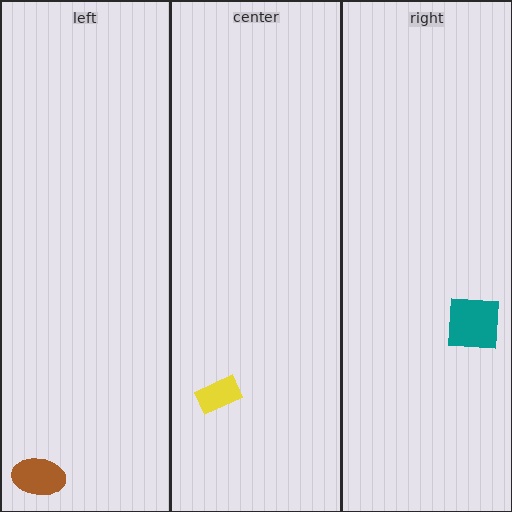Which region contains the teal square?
The right region.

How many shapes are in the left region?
1.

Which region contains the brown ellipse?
The left region.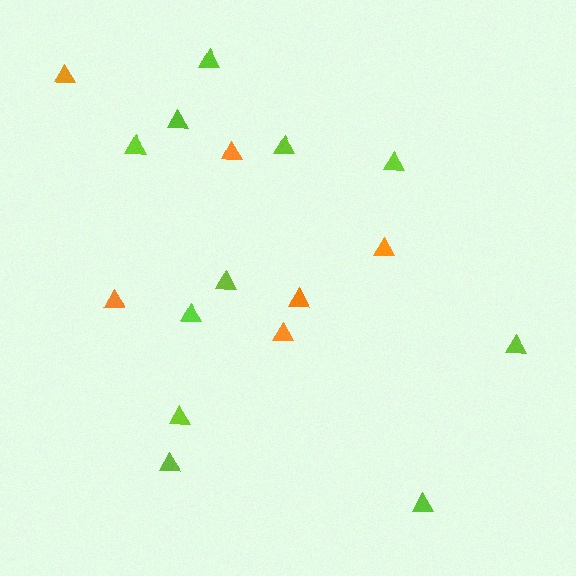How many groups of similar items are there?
There are 2 groups: one group of lime triangles (11) and one group of orange triangles (6).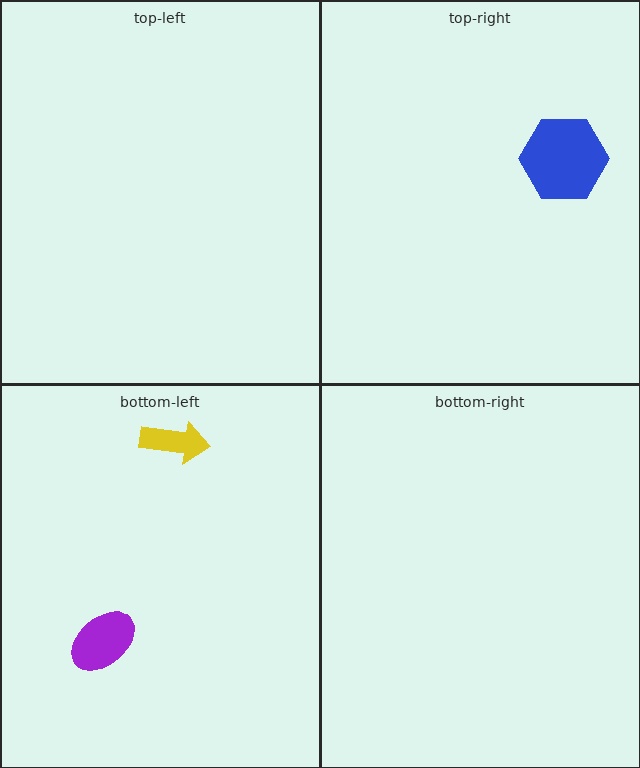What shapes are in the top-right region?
The blue hexagon.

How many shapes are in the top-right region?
1.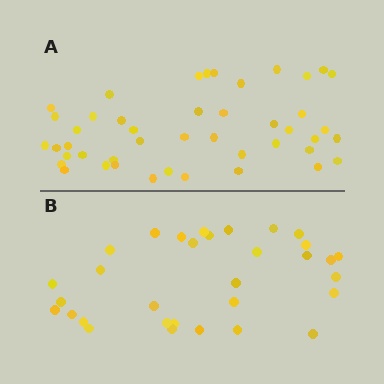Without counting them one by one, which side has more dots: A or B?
Region A (the top region) has more dots.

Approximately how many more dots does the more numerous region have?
Region A has approximately 15 more dots than region B.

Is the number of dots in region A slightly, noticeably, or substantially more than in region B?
Region A has noticeably more, but not dramatically so. The ratio is roughly 1.4 to 1.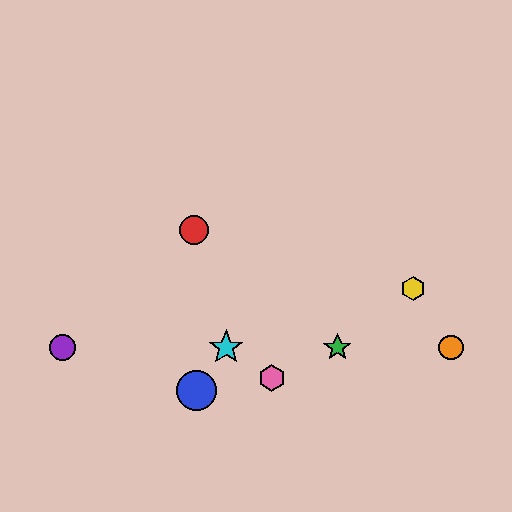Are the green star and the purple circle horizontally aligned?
Yes, both are at y≈347.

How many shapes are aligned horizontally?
4 shapes (the green star, the purple circle, the orange circle, the cyan star) are aligned horizontally.